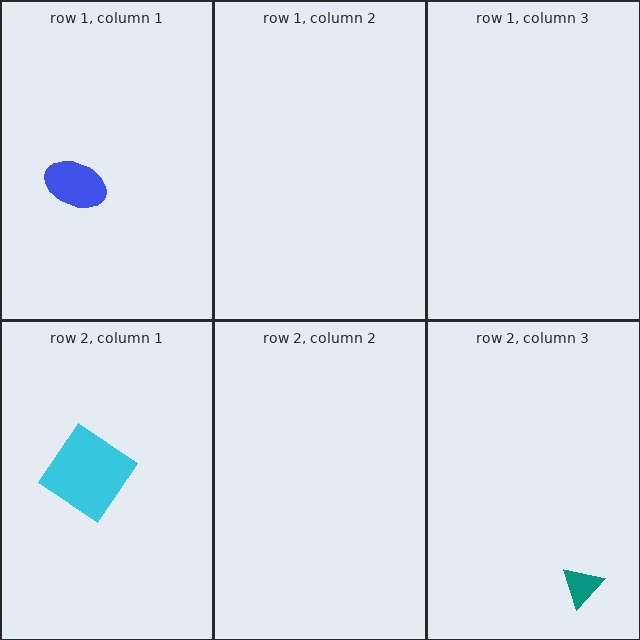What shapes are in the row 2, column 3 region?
The teal triangle.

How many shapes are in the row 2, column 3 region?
1.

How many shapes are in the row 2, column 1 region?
1.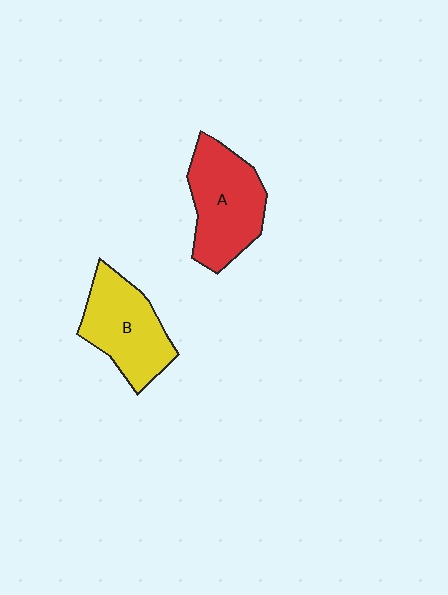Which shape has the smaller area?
Shape B (yellow).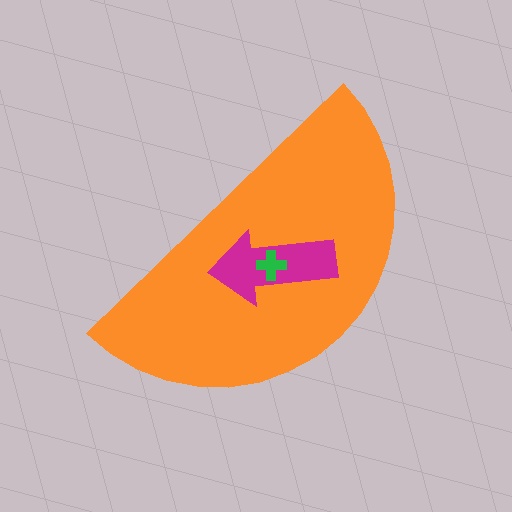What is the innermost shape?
The green cross.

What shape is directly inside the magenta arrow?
The green cross.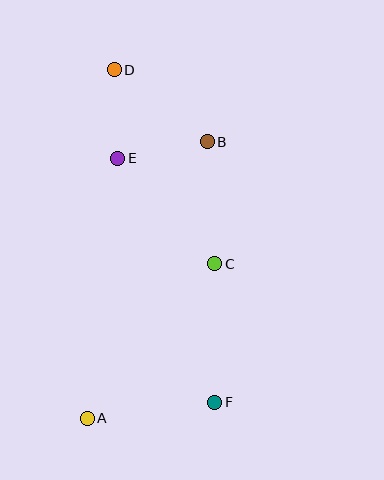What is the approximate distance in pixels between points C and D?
The distance between C and D is approximately 219 pixels.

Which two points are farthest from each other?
Points A and D are farthest from each other.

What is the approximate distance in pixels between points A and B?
The distance between A and B is approximately 302 pixels.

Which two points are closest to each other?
Points D and E are closest to each other.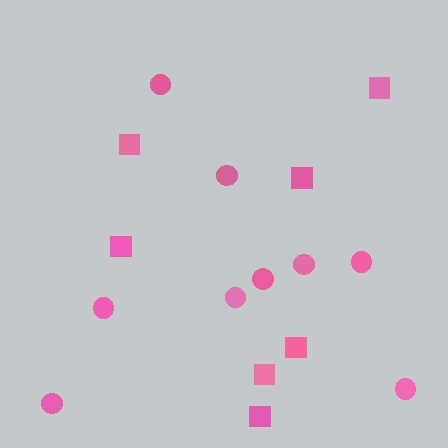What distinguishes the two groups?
There are 2 groups: one group of circles (9) and one group of squares (7).